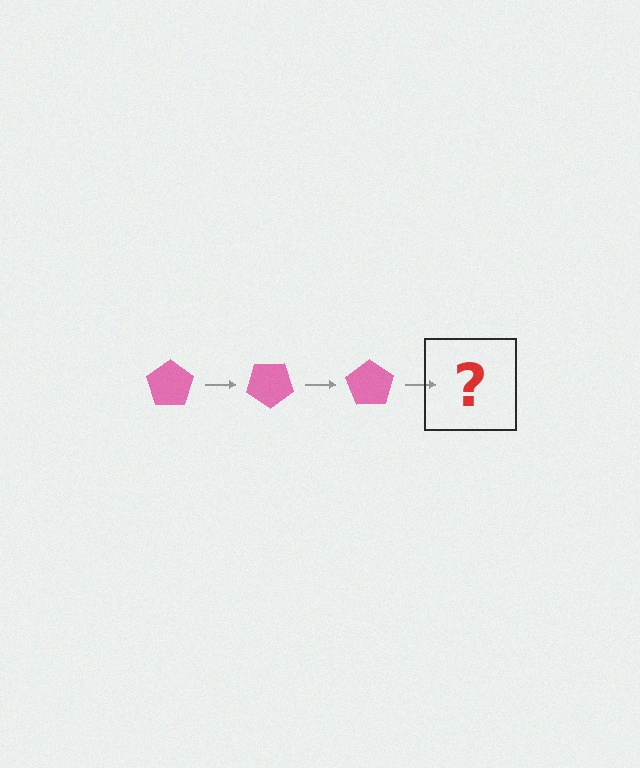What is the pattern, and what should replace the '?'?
The pattern is that the pentagon rotates 35 degrees each step. The '?' should be a pink pentagon rotated 105 degrees.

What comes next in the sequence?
The next element should be a pink pentagon rotated 105 degrees.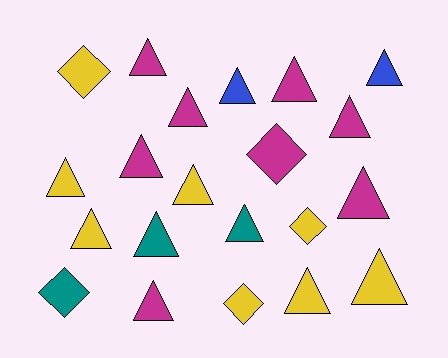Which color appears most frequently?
Yellow, with 8 objects.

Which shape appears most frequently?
Triangle, with 16 objects.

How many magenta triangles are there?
There are 7 magenta triangles.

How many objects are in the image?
There are 21 objects.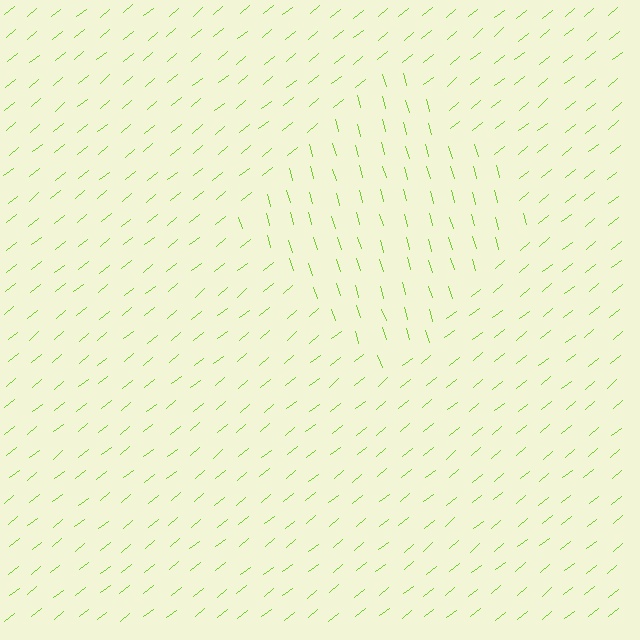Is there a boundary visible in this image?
Yes, there is a texture boundary formed by a change in line orientation.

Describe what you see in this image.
The image is filled with small lime line segments. A diamond region in the image has lines oriented differently from the surrounding lines, creating a visible texture boundary.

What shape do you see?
I see a diamond.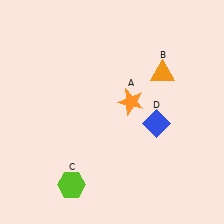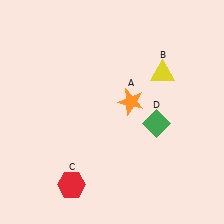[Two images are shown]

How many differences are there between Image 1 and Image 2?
There are 3 differences between the two images.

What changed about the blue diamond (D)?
In Image 1, D is blue. In Image 2, it changed to green.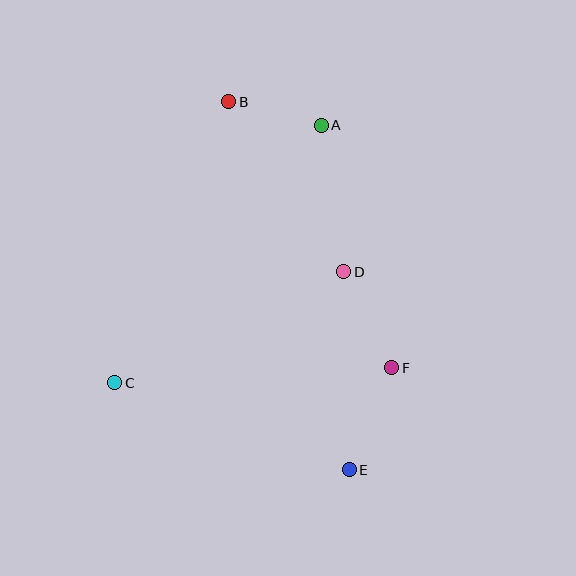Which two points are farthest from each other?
Points B and E are farthest from each other.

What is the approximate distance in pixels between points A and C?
The distance between A and C is approximately 330 pixels.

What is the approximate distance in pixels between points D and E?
The distance between D and E is approximately 198 pixels.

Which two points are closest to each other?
Points A and B are closest to each other.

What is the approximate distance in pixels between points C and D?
The distance between C and D is approximately 255 pixels.